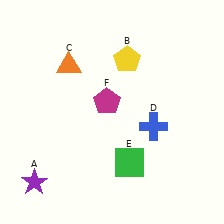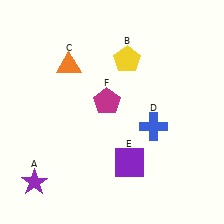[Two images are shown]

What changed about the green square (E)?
In Image 1, E is green. In Image 2, it changed to purple.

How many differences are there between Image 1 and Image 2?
There is 1 difference between the two images.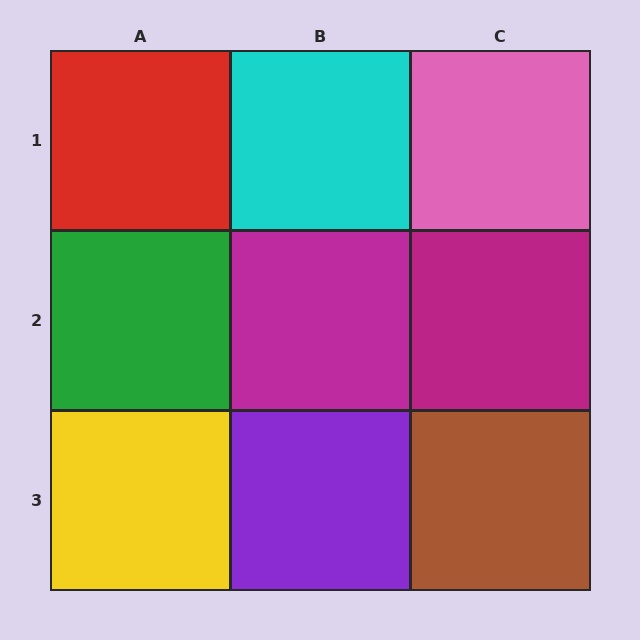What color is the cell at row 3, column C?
Brown.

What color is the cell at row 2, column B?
Magenta.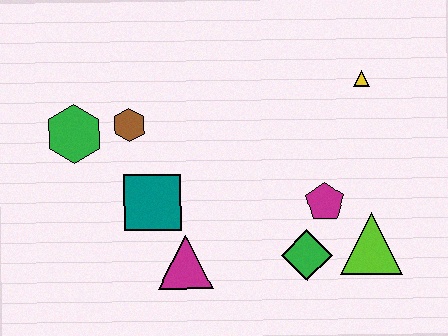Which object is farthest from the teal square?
The yellow triangle is farthest from the teal square.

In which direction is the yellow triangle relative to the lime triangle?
The yellow triangle is above the lime triangle.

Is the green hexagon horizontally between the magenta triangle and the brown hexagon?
No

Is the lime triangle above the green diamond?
Yes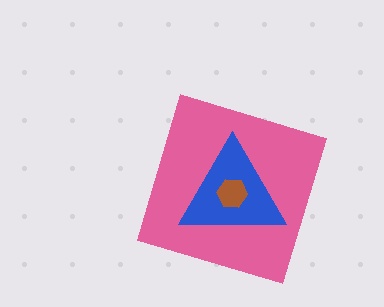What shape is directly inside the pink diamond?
The blue triangle.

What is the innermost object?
The brown hexagon.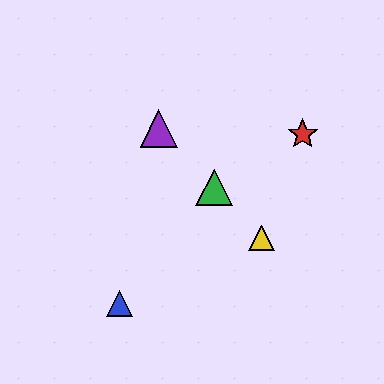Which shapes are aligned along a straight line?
The green triangle, the yellow triangle, the purple triangle are aligned along a straight line.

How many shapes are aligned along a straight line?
3 shapes (the green triangle, the yellow triangle, the purple triangle) are aligned along a straight line.